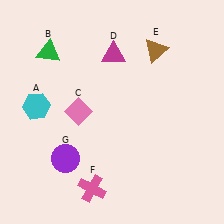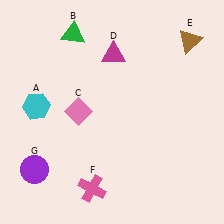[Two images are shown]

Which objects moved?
The objects that moved are: the green triangle (B), the brown triangle (E), the purple circle (G).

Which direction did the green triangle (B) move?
The green triangle (B) moved right.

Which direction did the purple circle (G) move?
The purple circle (G) moved left.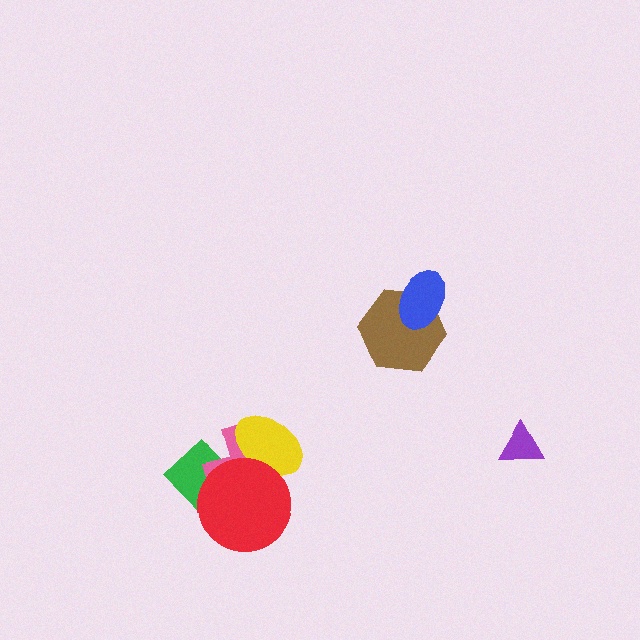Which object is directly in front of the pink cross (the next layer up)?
The yellow ellipse is directly in front of the pink cross.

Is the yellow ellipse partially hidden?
Yes, it is partially covered by another shape.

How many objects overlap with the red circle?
3 objects overlap with the red circle.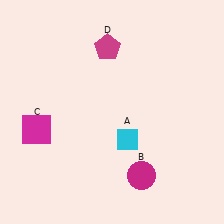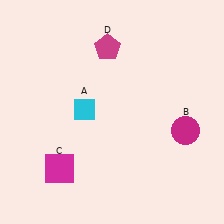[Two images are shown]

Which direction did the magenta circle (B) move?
The magenta circle (B) moved up.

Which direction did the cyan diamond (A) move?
The cyan diamond (A) moved left.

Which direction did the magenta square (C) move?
The magenta square (C) moved down.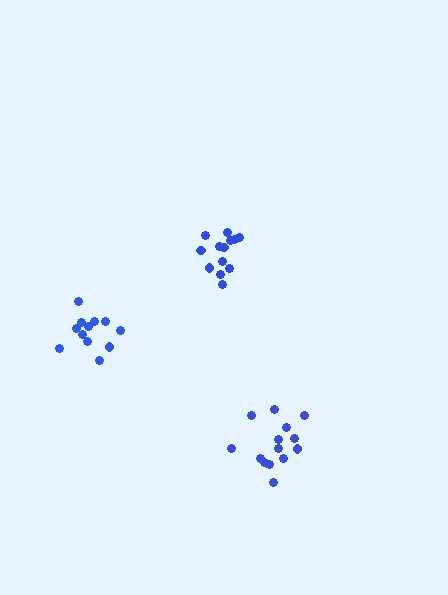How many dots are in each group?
Group 1: 14 dots, Group 2: 12 dots, Group 3: 13 dots (39 total).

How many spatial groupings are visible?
There are 3 spatial groupings.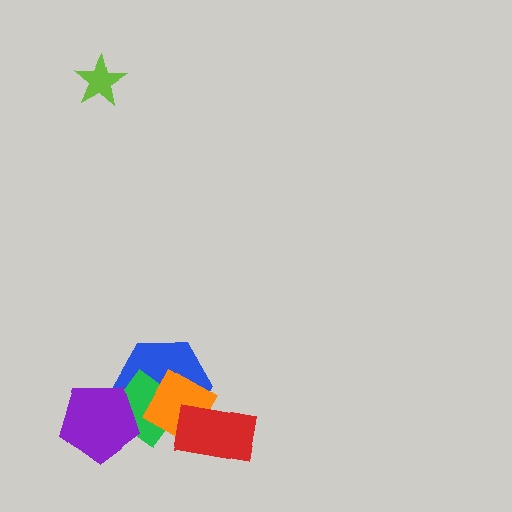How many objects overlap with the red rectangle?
2 objects overlap with the red rectangle.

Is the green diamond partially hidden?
Yes, it is partially covered by another shape.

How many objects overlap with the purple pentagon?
2 objects overlap with the purple pentagon.